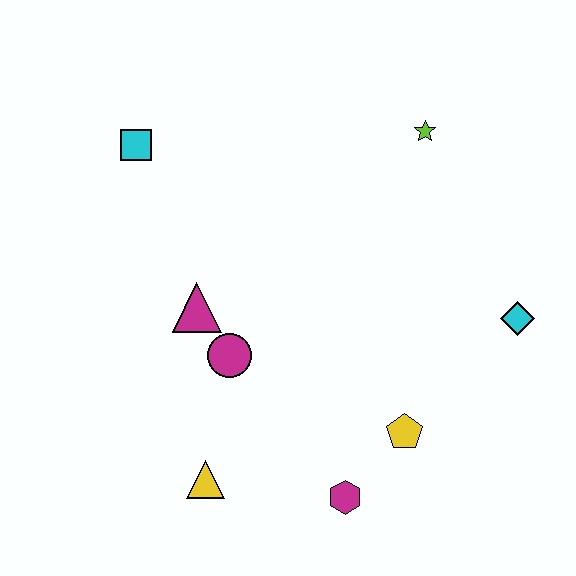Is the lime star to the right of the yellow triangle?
Yes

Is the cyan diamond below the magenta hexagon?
No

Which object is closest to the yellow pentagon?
The magenta hexagon is closest to the yellow pentagon.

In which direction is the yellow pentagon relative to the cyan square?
The yellow pentagon is below the cyan square.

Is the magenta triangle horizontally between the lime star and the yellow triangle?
No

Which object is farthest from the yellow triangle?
The lime star is farthest from the yellow triangle.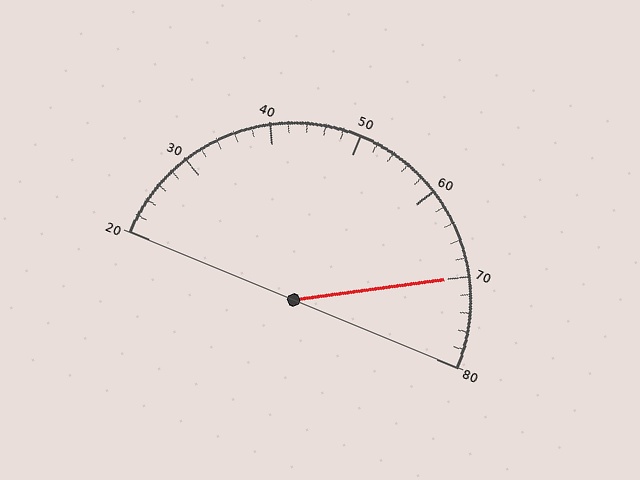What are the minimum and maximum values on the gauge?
The gauge ranges from 20 to 80.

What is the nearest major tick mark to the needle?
The nearest major tick mark is 70.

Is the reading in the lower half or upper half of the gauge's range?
The reading is in the upper half of the range (20 to 80).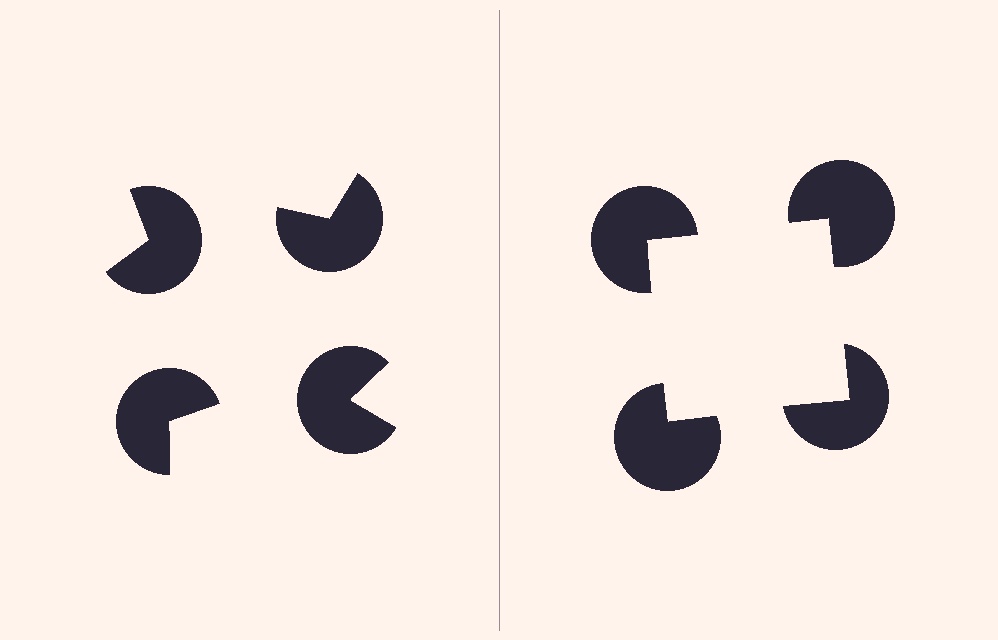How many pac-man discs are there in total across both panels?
8 — 4 on each side.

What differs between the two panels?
The pac-man discs are positioned identically on both sides; only the wedge orientations differ. On the right they align to a square; on the left they are misaligned.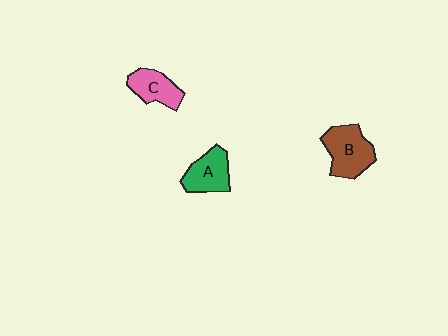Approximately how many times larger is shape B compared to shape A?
Approximately 1.2 times.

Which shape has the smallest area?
Shape C (pink).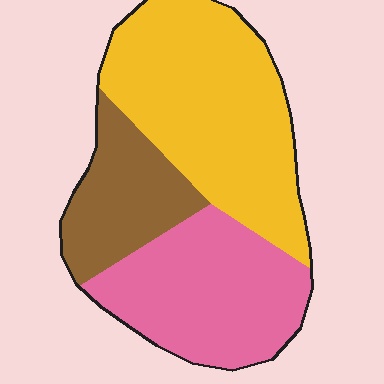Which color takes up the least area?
Brown, at roughly 20%.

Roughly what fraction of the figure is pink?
Pink takes up about one third (1/3) of the figure.